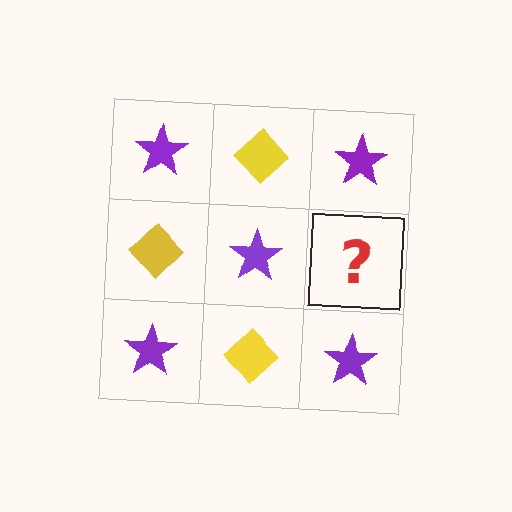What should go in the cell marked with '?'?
The missing cell should contain a yellow diamond.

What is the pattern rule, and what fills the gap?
The rule is that it alternates purple star and yellow diamond in a checkerboard pattern. The gap should be filled with a yellow diamond.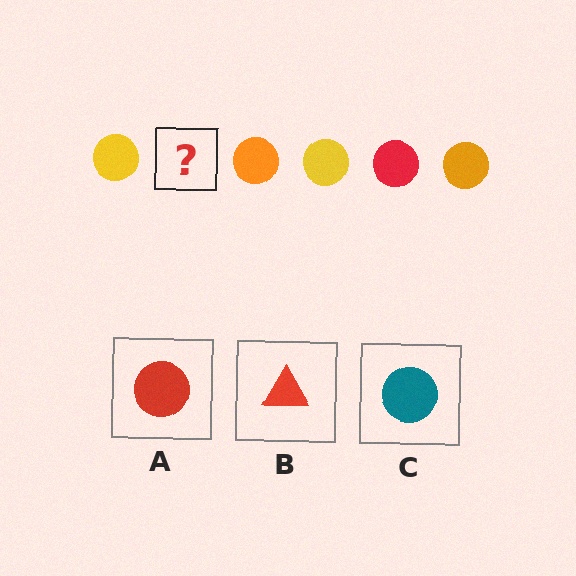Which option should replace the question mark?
Option A.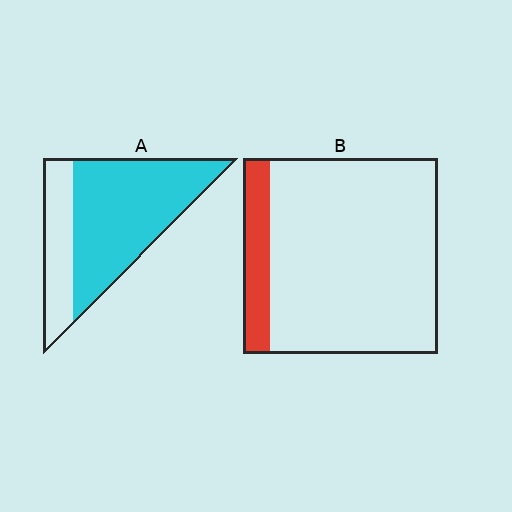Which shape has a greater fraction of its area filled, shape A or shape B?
Shape A.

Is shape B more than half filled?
No.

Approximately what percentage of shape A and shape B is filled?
A is approximately 70% and B is approximately 15%.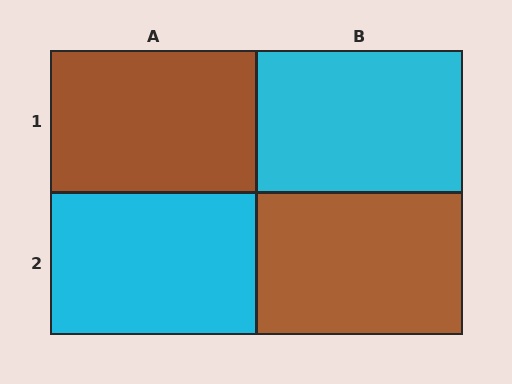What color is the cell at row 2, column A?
Cyan.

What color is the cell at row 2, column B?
Brown.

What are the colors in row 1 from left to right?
Brown, cyan.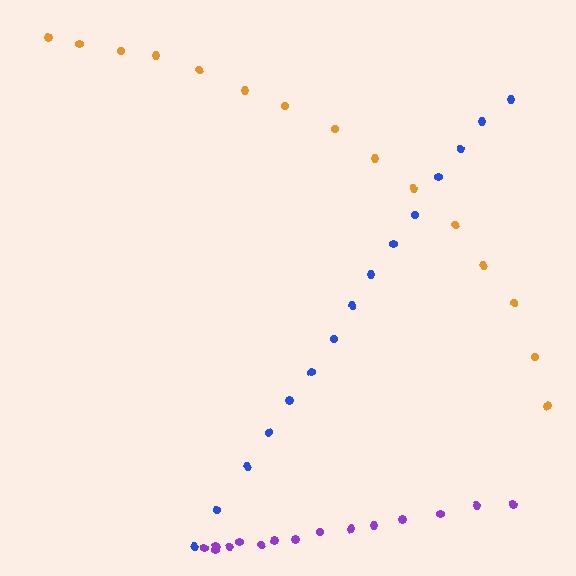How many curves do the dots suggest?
There are 3 distinct paths.